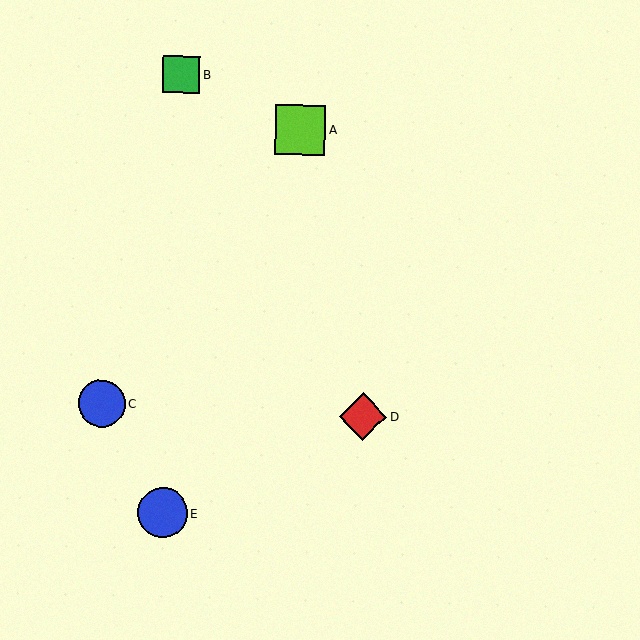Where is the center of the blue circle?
The center of the blue circle is at (162, 513).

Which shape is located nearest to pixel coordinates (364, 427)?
The red diamond (labeled D) at (363, 417) is nearest to that location.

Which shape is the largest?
The blue circle (labeled E) is the largest.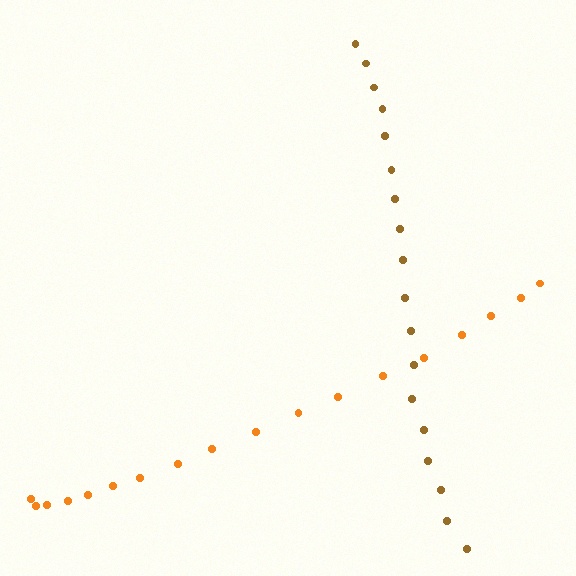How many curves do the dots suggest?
There are 2 distinct paths.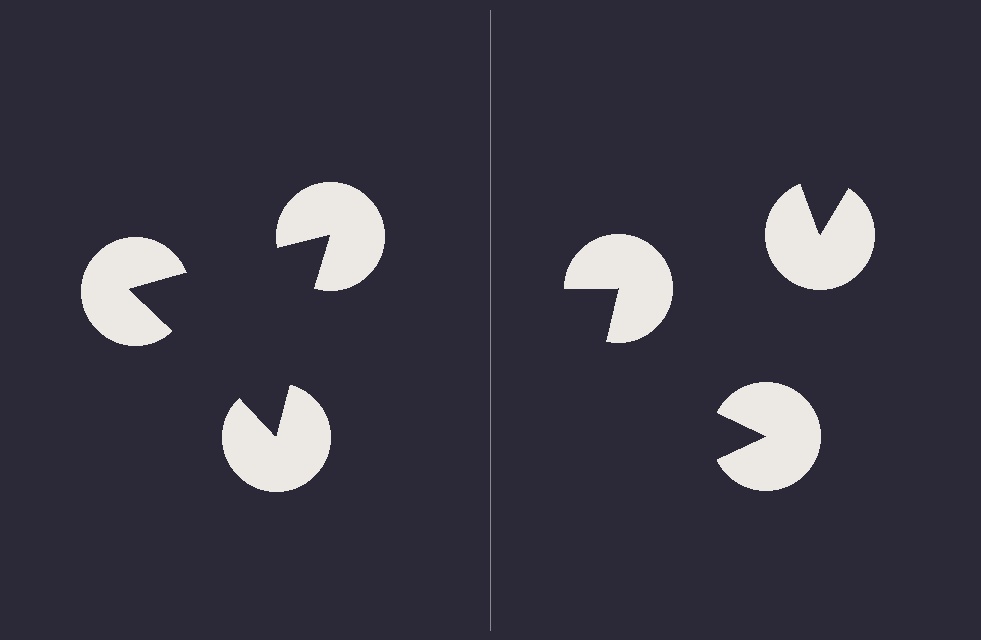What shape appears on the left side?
An illusory triangle.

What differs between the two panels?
The pac-man discs are positioned identically on both sides; only the wedge orientations differ. On the left they align to a triangle; on the right they are misaligned.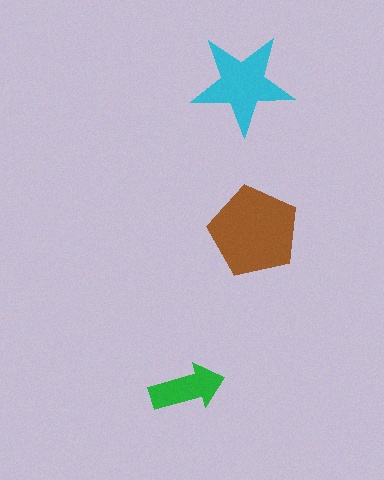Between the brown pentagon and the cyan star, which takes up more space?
The brown pentagon.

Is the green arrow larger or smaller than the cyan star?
Smaller.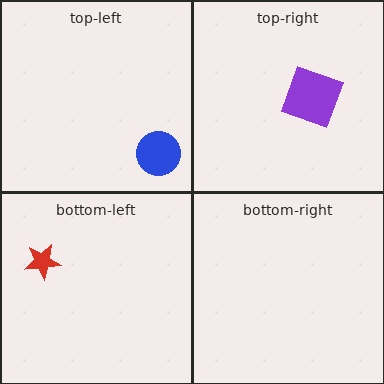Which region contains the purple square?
The top-right region.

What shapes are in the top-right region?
The purple square.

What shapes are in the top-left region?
The blue circle.